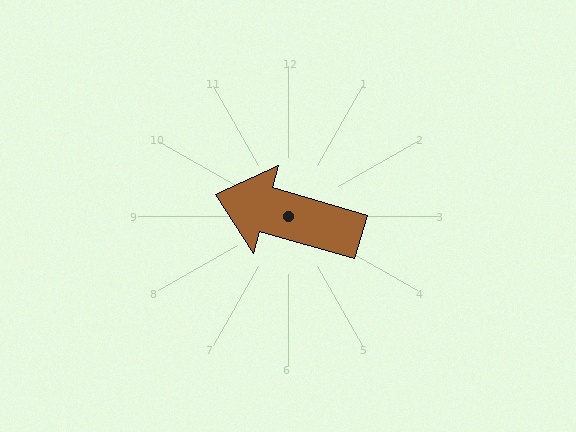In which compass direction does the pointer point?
West.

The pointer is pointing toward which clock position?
Roughly 10 o'clock.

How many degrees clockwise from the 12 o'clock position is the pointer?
Approximately 286 degrees.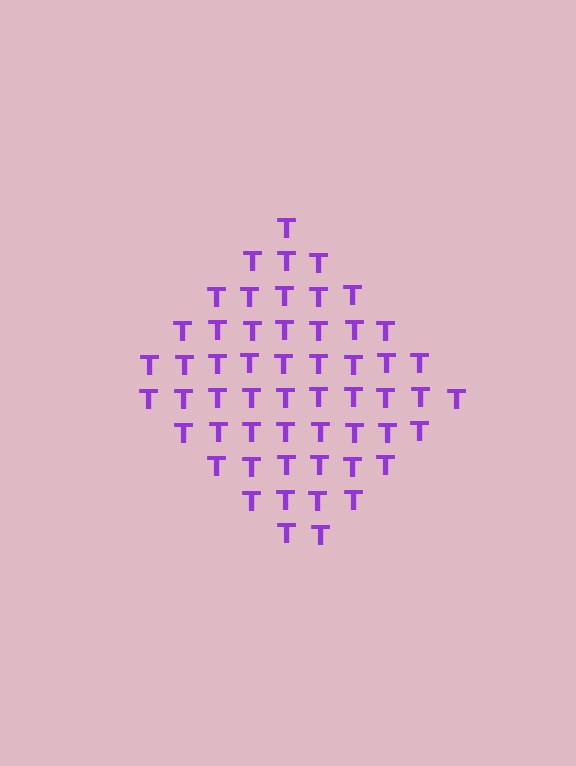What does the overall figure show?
The overall figure shows a diamond.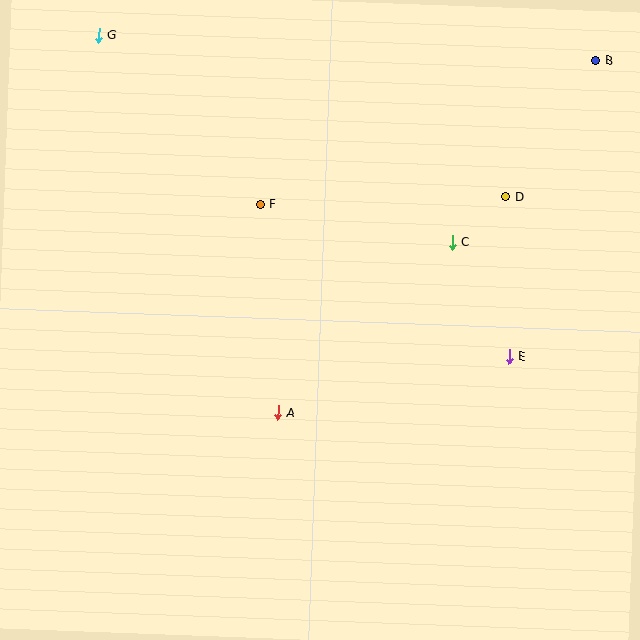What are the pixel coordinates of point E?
Point E is at (509, 356).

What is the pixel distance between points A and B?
The distance between A and B is 474 pixels.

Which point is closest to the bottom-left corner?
Point A is closest to the bottom-left corner.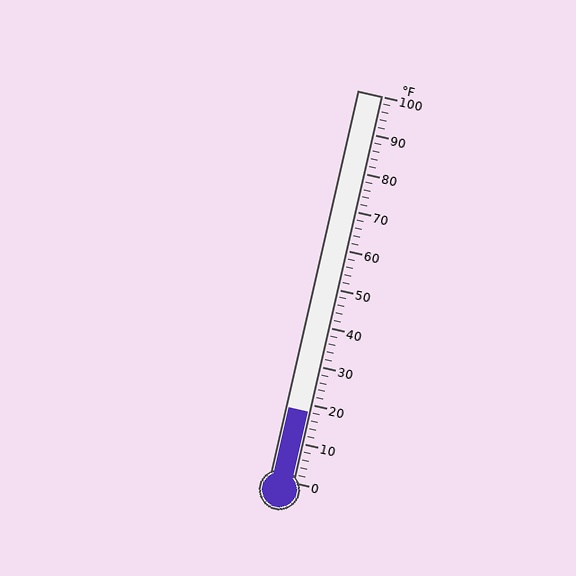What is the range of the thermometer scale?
The thermometer scale ranges from 0°F to 100°F.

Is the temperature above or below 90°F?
The temperature is below 90°F.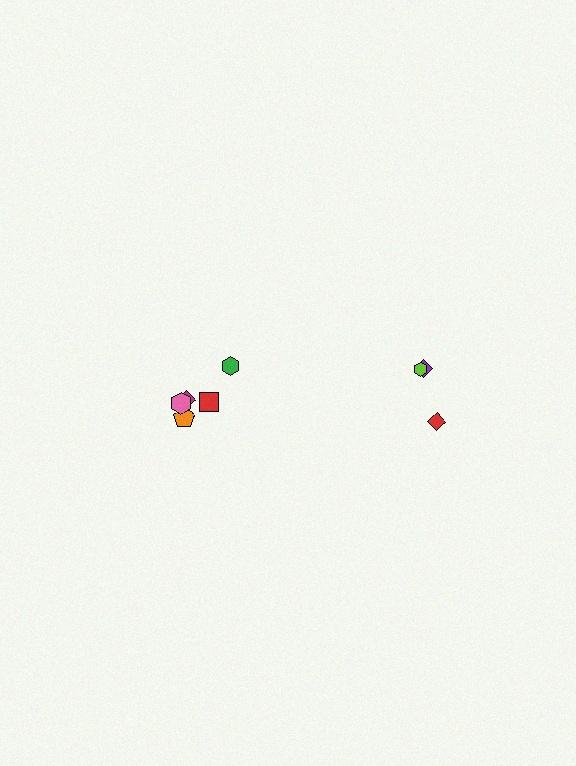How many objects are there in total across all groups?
There are 8 objects.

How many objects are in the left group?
There are 5 objects.